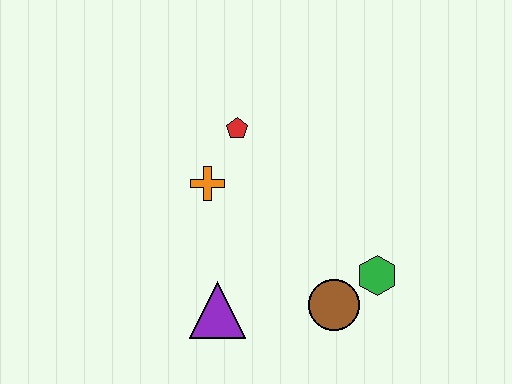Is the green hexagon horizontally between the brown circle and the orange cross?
No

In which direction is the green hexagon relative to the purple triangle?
The green hexagon is to the right of the purple triangle.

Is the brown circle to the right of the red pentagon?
Yes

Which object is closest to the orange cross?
The red pentagon is closest to the orange cross.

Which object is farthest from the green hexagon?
The red pentagon is farthest from the green hexagon.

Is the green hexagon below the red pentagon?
Yes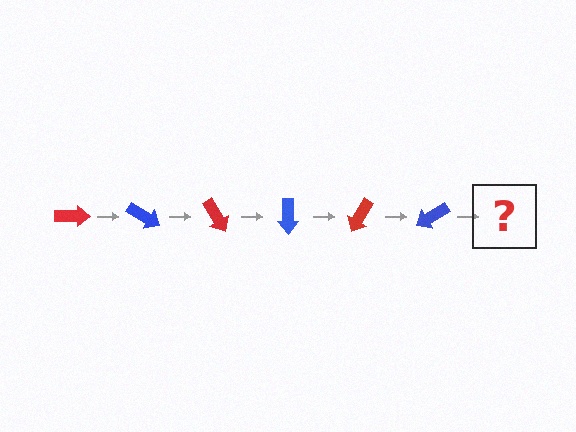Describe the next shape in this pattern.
It should be a red arrow, rotated 180 degrees from the start.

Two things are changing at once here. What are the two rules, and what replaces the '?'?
The two rules are that it rotates 30 degrees each step and the color cycles through red and blue. The '?' should be a red arrow, rotated 180 degrees from the start.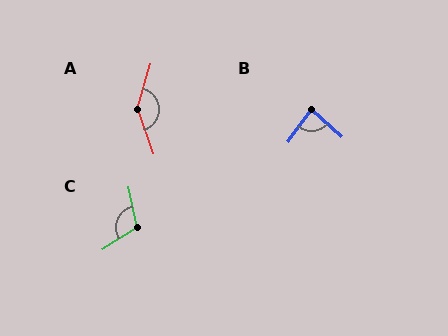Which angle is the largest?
A, at approximately 144 degrees.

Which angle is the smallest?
B, at approximately 84 degrees.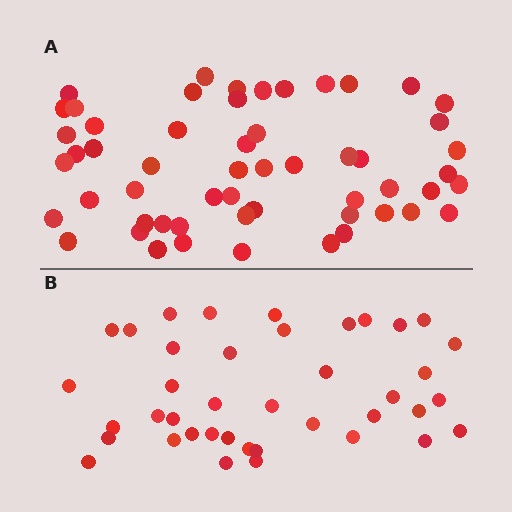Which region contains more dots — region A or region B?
Region A (the top region) has more dots.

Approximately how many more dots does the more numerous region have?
Region A has approximately 15 more dots than region B.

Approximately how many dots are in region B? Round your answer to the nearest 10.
About 40 dots.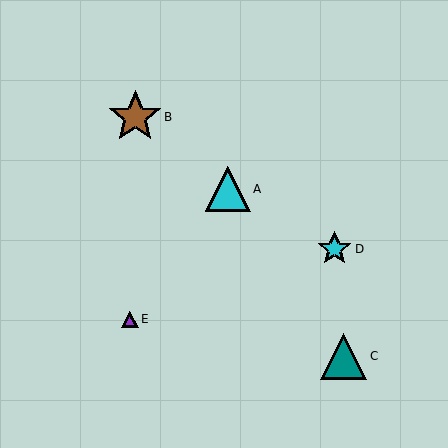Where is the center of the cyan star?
The center of the cyan star is at (334, 249).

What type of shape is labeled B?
Shape B is a brown star.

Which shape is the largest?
The brown star (labeled B) is the largest.